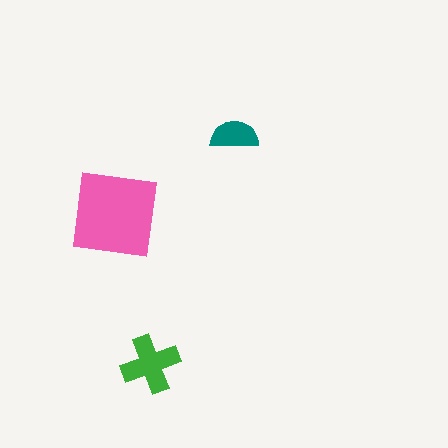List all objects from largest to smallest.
The pink square, the green cross, the teal semicircle.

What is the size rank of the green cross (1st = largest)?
2nd.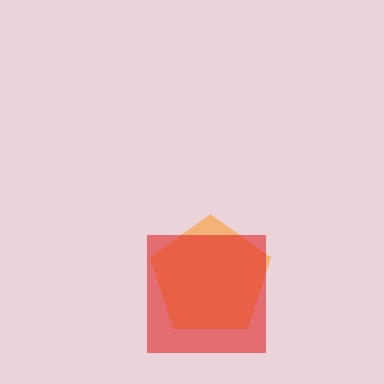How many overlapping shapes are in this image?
There are 2 overlapping shapes in the image.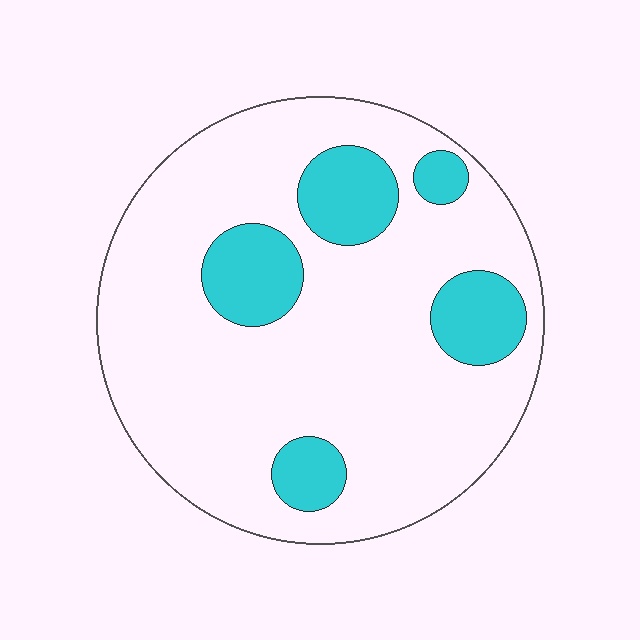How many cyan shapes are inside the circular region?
5.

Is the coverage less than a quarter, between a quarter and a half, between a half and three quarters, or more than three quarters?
Less than a quarter.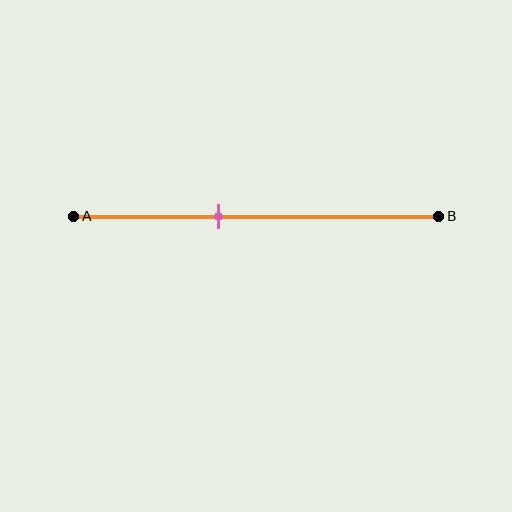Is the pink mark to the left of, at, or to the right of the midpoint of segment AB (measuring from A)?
The pink mark is to the left of the midpoint of segment AB.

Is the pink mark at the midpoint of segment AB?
No, the mark is at about 40% from A, not at the 50% midpoint.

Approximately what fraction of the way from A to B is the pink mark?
The pink mark is approximately 40% of the way from A to B.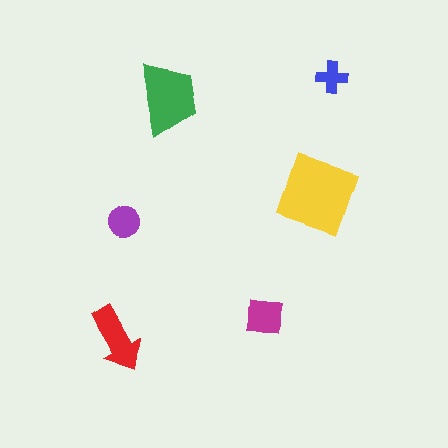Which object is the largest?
The yellow diamond.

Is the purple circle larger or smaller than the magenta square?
Smaller.